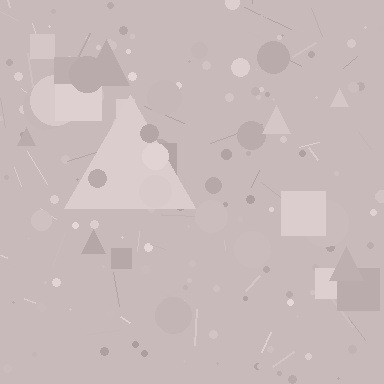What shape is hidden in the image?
A triangle is hidden in the image.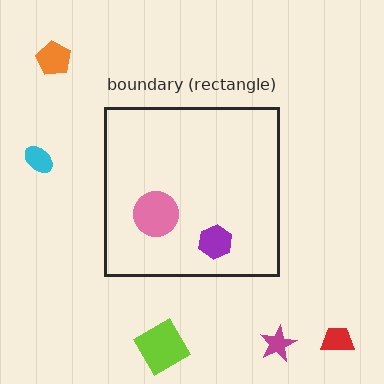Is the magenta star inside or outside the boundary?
Outside.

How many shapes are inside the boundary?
2 inside, 5 outside.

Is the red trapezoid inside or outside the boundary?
Outside.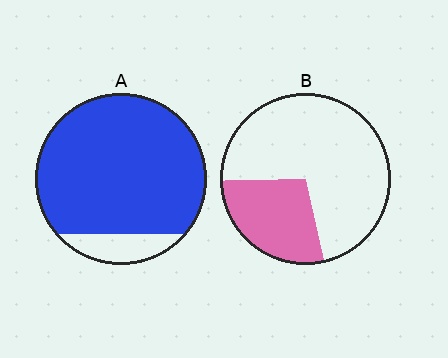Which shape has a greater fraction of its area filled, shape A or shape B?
Shape A.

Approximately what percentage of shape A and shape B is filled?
A is approximately 90% and B is approximately 30%.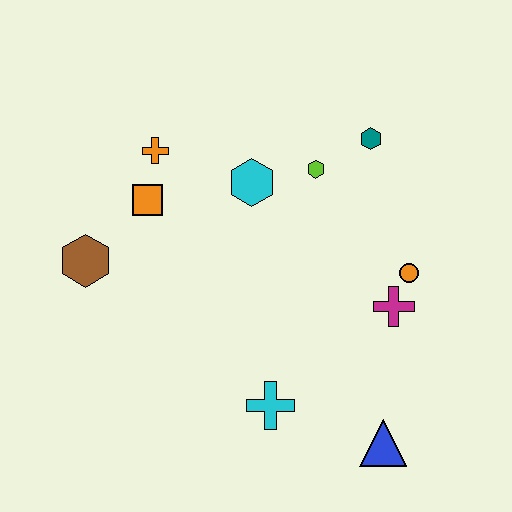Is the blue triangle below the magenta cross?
Yes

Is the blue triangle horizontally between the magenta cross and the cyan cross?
Yes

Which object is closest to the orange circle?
The magenta cross is closest to the orange circle.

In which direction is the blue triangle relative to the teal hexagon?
The blue triangle is below the teal hexagon.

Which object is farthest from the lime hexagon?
The blue triangle is farthest from the lime hexagon.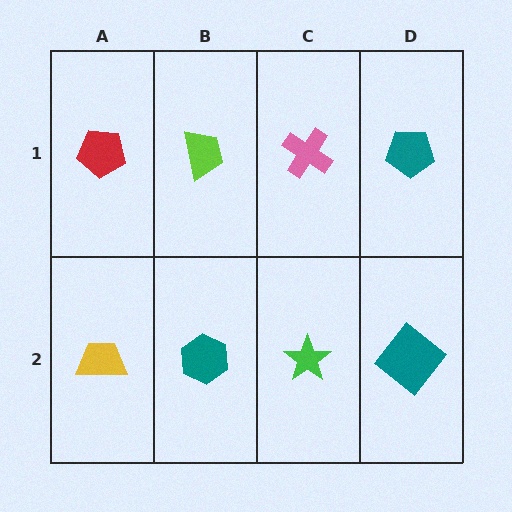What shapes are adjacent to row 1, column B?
A teal hexagon (row 2, column B), a red pentagon (row 1, column A), a pink cross (row 1, column C).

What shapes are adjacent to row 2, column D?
A teal pentagon (row 1, column D), a green star (row 2, column C).